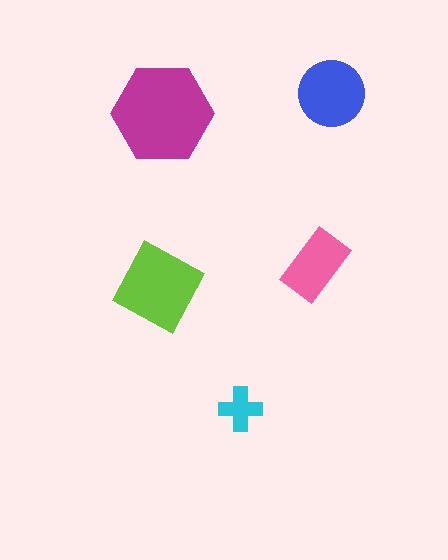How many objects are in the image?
There are 5 objects in the image.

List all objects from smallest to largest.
The cyan cross, the pink rectangle, the blue circle, the lime diamond, the magenta hexagon.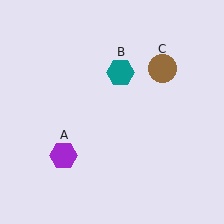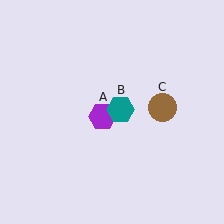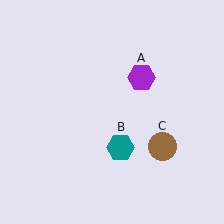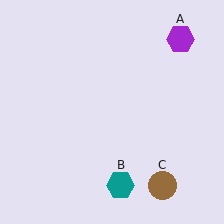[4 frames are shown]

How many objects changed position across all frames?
3 objects changed position: purple hexagon (object A), teal hexagon (object B), brown circle (object C).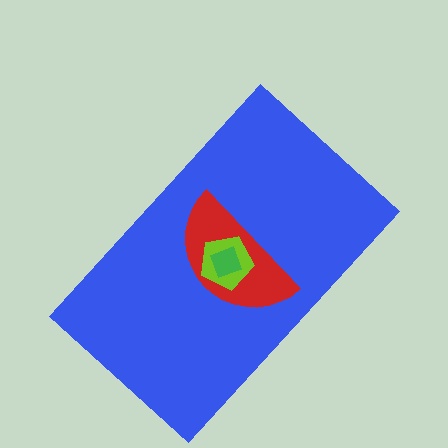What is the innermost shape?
The green diamond.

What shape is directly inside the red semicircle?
The lime pentagon.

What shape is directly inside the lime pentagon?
The green diamond.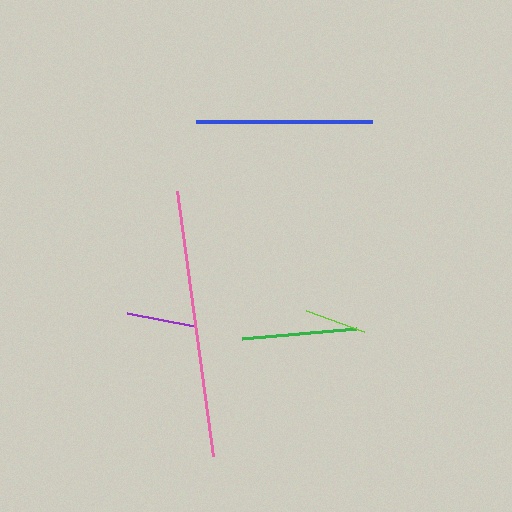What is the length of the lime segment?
The lime segment is approximately 62 pixels long.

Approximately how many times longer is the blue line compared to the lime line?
The blue line is approximately 2.8 times the length of the lime line.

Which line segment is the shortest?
The lime line is the shortest at approximately 62 pixels.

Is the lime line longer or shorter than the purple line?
The purple line is longer than the lime line.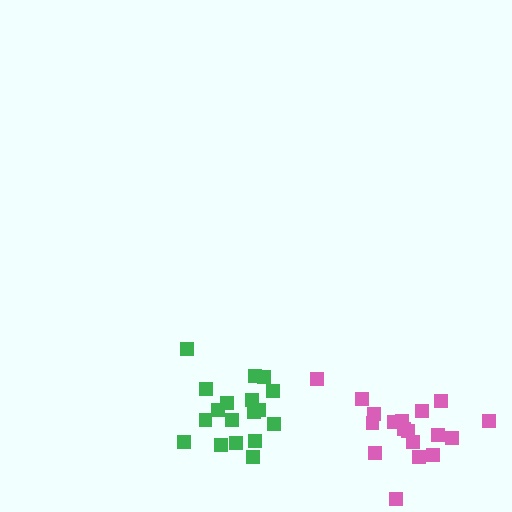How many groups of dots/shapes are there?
There are 2 groups.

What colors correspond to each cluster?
The clusters are colored: pink, green.